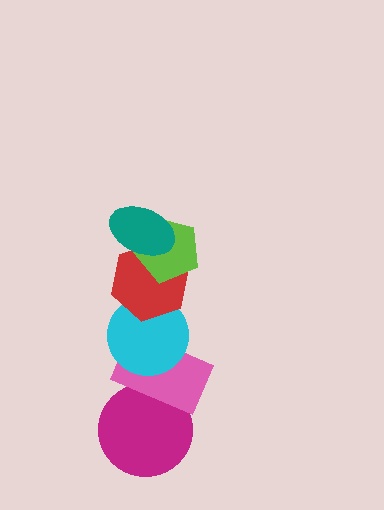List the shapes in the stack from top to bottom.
From top to bottom: the teal ellipse, the lime pentagon, the red hexagon, the cyan circle, the pink rectangle, the magenta circle.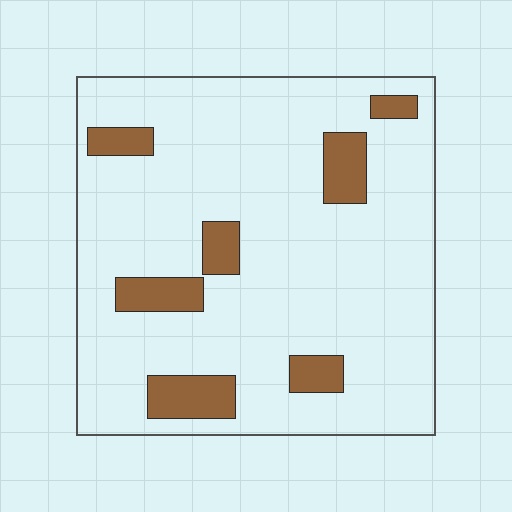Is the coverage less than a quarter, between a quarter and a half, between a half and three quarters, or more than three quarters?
Less than a quarter.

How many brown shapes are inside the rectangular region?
7.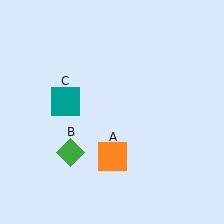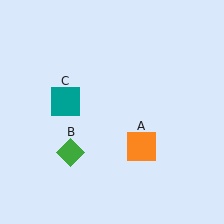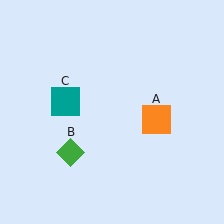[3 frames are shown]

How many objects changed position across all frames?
1 object changed position: orange square (object A).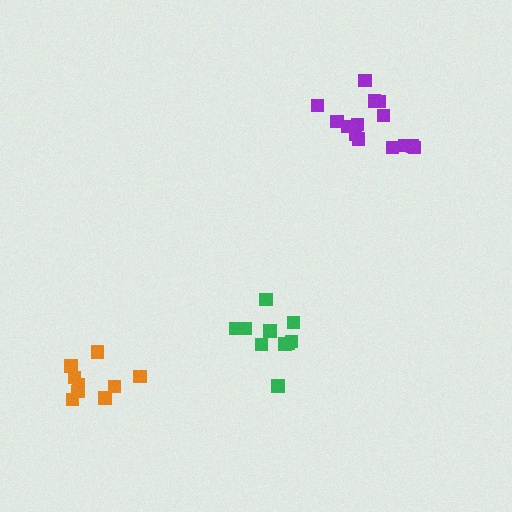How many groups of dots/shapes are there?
There are 3 groups.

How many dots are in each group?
Group 1: 9 dots, Group 2: 10 dots, Group 3: 14 dots (33 total).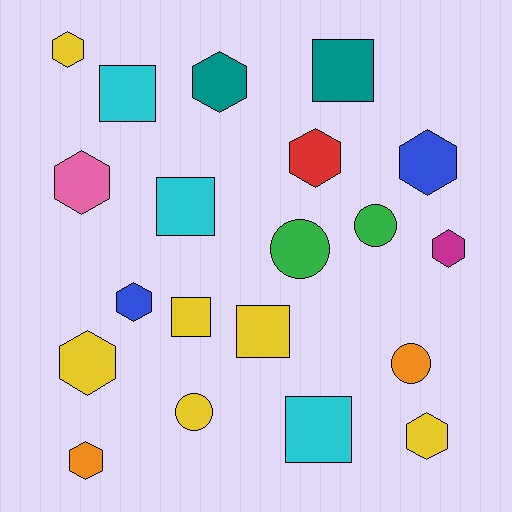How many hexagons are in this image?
There are 10 hexagons.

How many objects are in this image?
There are 20 objects.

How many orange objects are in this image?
There are 2 orange objects.